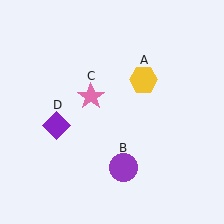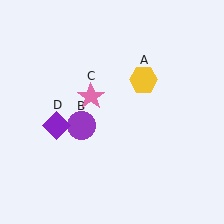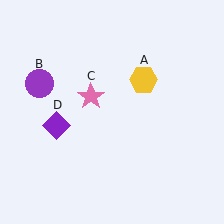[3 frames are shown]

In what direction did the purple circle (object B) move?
The purple circle (object B) moved up and to the left.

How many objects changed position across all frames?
1 object changed position: purple circle (object B).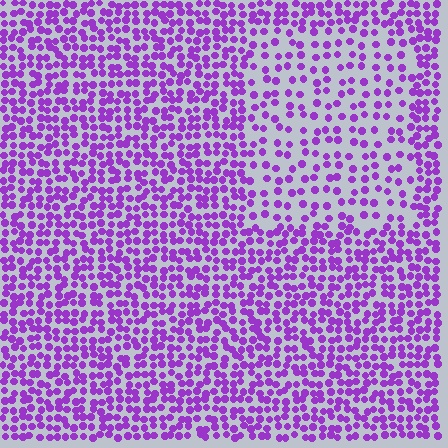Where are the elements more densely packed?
The elements are more densely packed outside the rectangle boundary.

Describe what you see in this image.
The image contains small purple elements arranged at two different densities. A rectangle-shaped region is visible where the elements are less densely packed than the surrounding area.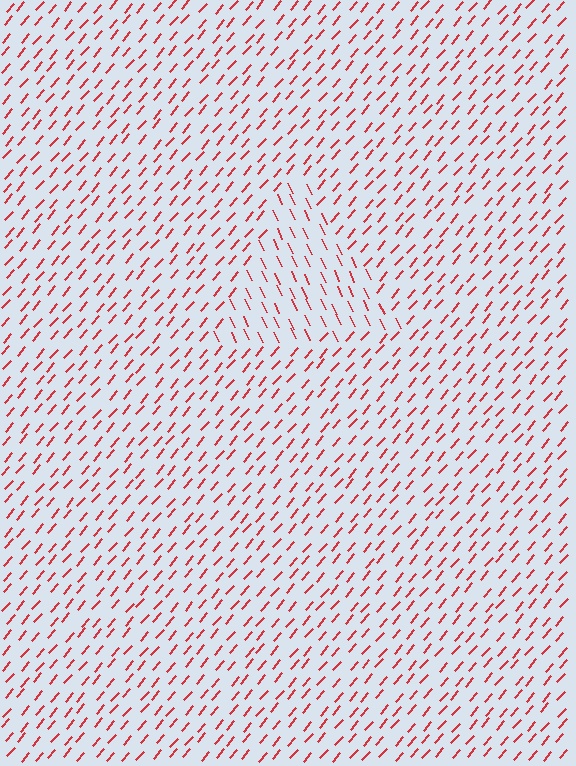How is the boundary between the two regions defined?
The boundary is defined purely by a change in line orientation (approximately 67 degrees difference). All lines are the same color and thickness.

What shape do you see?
I see a triangle.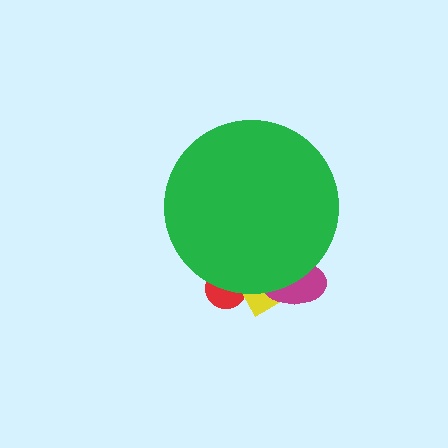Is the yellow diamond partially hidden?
Yes, the yellow diamond is partially hidden behind the green circle.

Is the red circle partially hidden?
Yes, the red circle is partially hidden behind the green circle.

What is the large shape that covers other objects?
A green circle.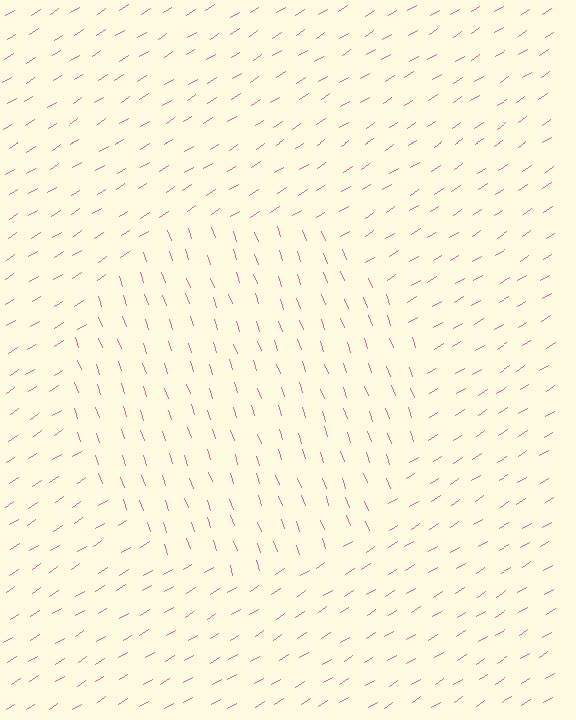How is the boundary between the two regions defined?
The boundary is defined purely by a change in line orientation (approximately 76 degrees difference). All lines are the same color and thickness.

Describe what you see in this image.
The image is filled with small pink line segments. A circle region in the image has lines oriented differently from the surrounding lines, creating a visible texture boundary.